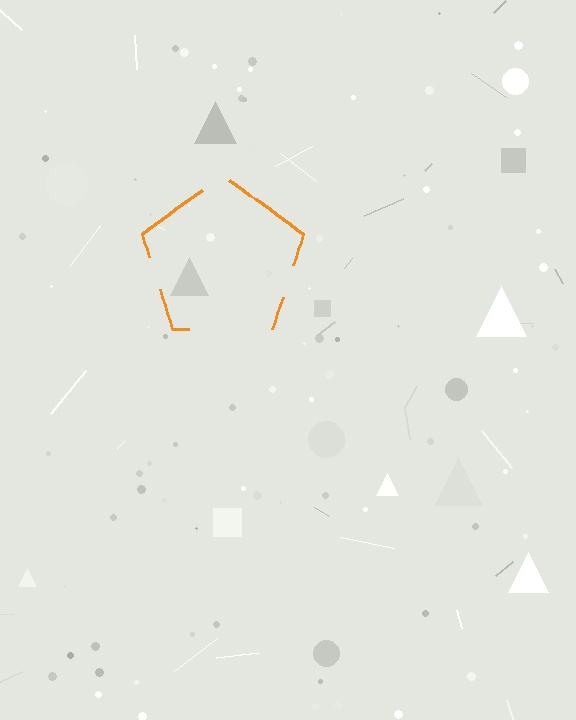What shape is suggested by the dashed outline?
The dashed outline suggests a pentagon.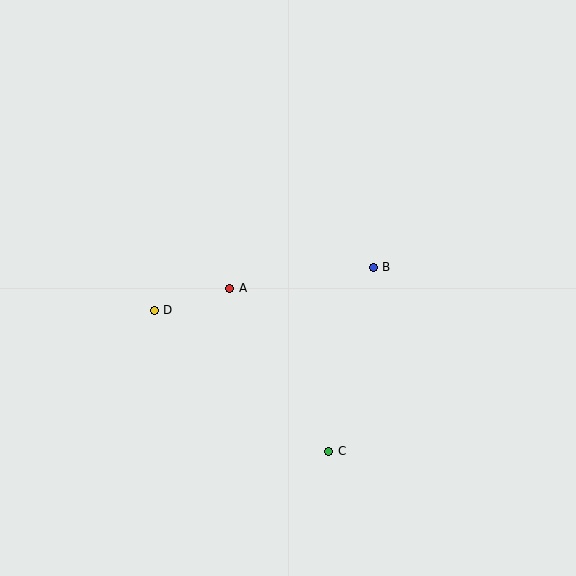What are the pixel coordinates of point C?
Point C is at (329, 451).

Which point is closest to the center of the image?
Point A at (230, 288) is closest to the center.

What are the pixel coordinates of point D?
Point D is at (154, 310).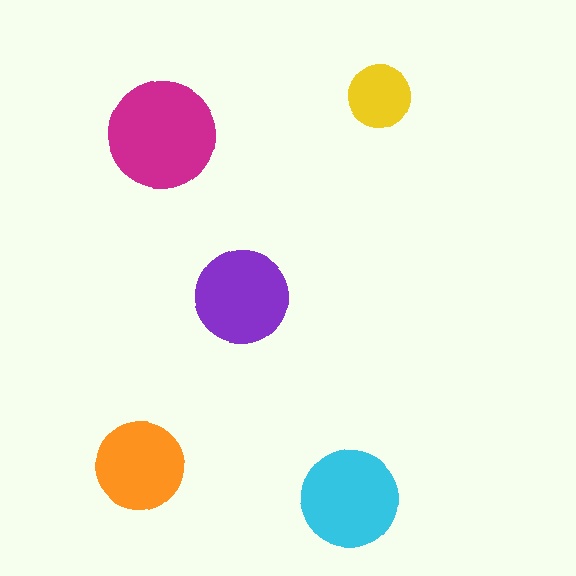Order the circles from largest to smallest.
the magenta one, the cyan one, the purple one, the orange one, the yellow one.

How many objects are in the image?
There are 5 objects in the image.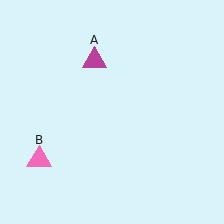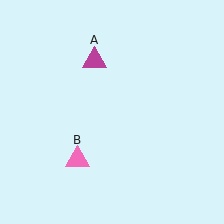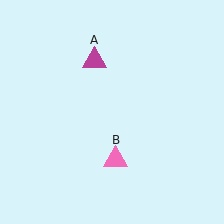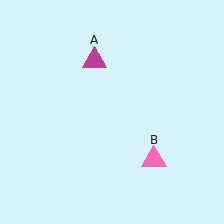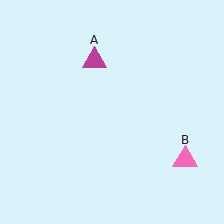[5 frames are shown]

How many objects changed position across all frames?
1 object changed position: pink triangle (object B).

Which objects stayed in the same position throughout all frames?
Magenta triangle (object A) remained stationary.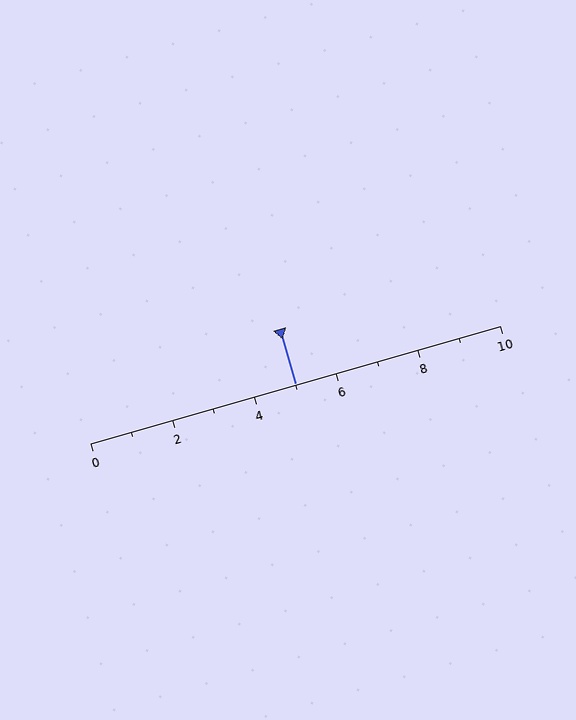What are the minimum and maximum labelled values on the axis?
The axis runs from 0 to 10.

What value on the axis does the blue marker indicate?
The marker indicates approximately 5.